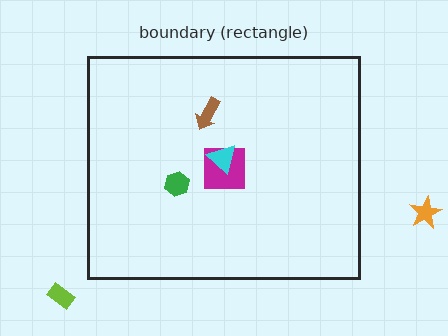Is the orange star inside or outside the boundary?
Outside.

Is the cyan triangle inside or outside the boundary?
Inside.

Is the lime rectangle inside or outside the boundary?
Outside.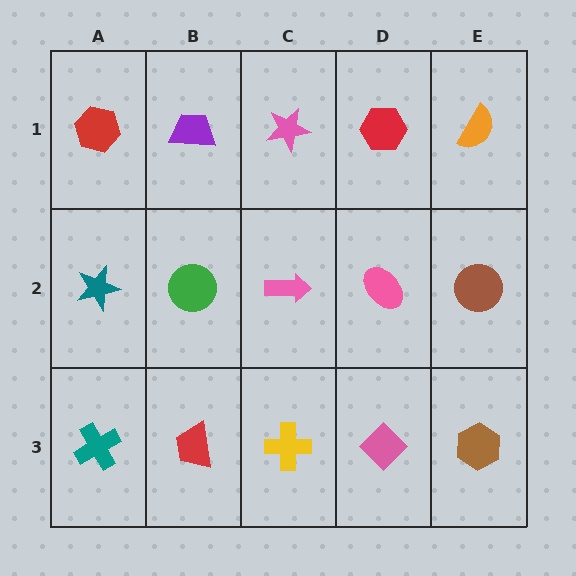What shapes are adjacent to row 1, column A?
A teal star (row 2, column A), a purple trapezoid (row 1, column B).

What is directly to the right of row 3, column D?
A brown hexagon.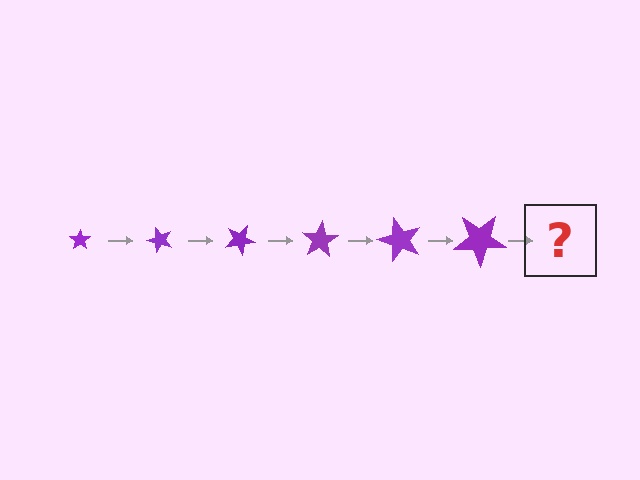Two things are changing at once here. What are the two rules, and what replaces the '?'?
The two rules are that the star grows larger each step and it rotates 50 degrees each step. The '?' should be a star, larger than the previous one and rotated 300 degrees from the start.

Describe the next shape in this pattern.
It should be a star, larger than the previous one and rotated 300 degrees from the start.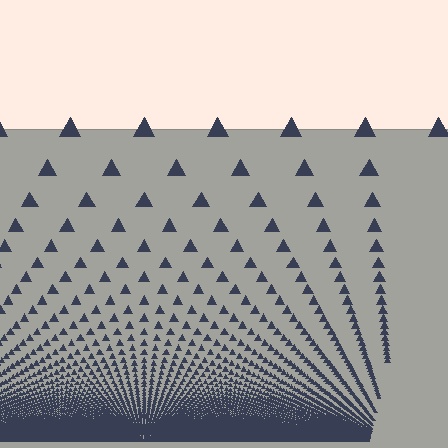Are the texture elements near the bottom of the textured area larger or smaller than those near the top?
Smaller. The gradient is inverted — elements near the bottom are smaller and denser.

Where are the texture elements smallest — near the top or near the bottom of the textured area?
Near the bottom.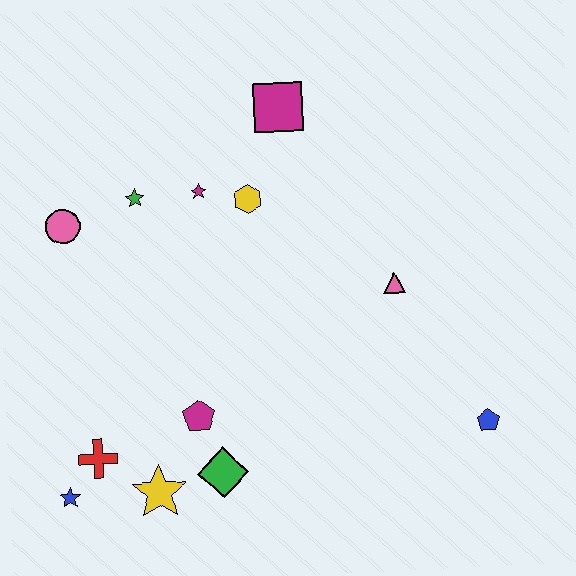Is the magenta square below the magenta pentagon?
No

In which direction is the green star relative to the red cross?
The green star is above the red cross.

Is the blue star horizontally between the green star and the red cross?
No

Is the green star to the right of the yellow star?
No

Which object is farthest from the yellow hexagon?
The blue star is farthest from the yellow hexagon.